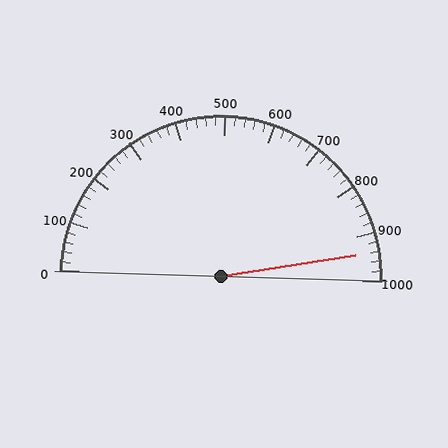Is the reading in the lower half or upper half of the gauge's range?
The reading is in the upper half of the range (0 to 1000).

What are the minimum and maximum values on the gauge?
The gauge ranges from 0 to 1000.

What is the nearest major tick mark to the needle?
The nearest major tick mark is 900.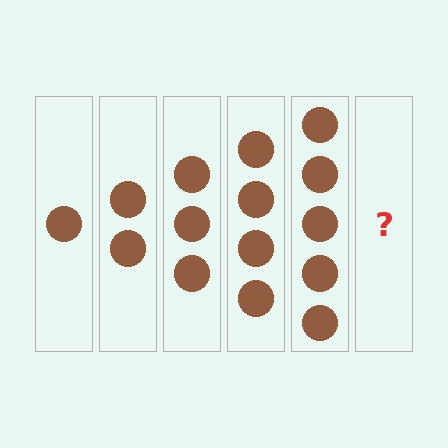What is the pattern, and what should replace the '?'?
The pattern is that each step adds one more circle. The '?' should be 6 circles.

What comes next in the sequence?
The next element should be 6 circles.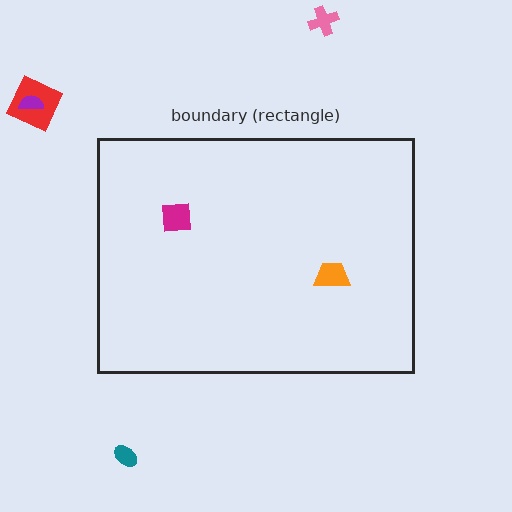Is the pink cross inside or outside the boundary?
Outside.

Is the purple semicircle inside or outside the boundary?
Outside.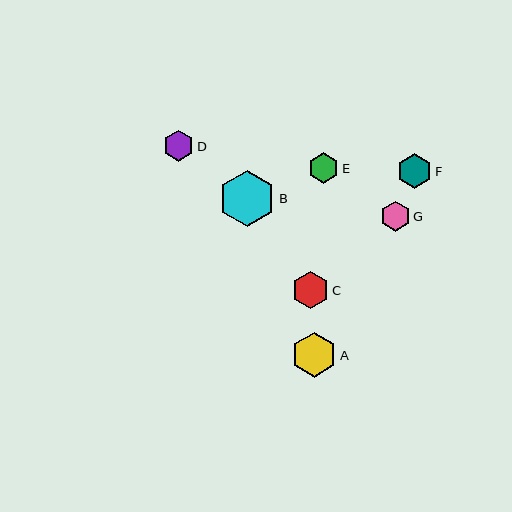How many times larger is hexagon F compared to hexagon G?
Hexagon F is approximately 1.2 times the size of hexagon G.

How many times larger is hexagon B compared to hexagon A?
Hexagon B is approximately 1.3 times the size of hexagon A.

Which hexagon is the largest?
Hexagon B is the largest with a size of approximately 57 pixels.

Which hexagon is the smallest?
Hexagon G is the smallest with a size of approximately 30 pixels.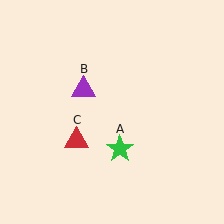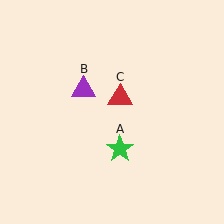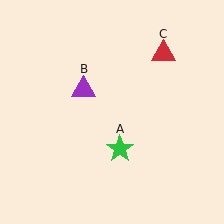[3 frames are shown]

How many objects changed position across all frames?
1 object changed position: red triangle (object C).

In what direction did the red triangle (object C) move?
The red triangle (object C) moved up and to the right.